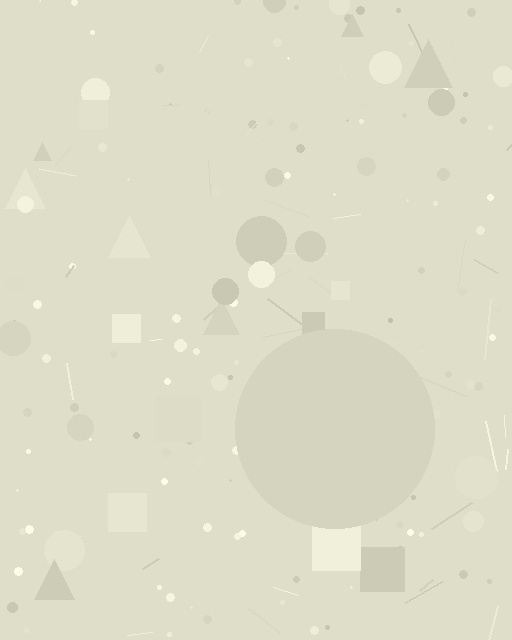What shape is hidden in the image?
A circle is hidden in the image.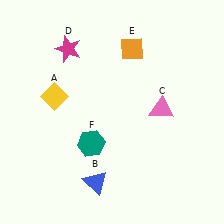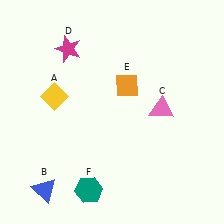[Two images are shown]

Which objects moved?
The objects that moved are: the blue triangle (B), the orange diamond (E), the teal hexagon (F).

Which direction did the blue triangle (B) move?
The blue triangle (B) moved left.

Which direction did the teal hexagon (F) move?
The teal hexagon (F) moved down.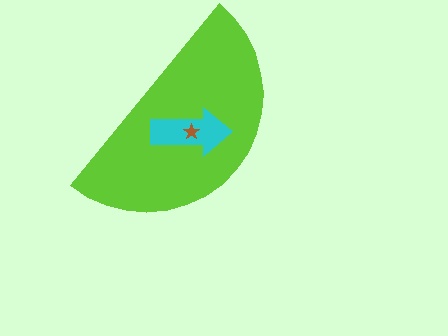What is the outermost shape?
The lime semicircle.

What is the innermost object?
The brown star.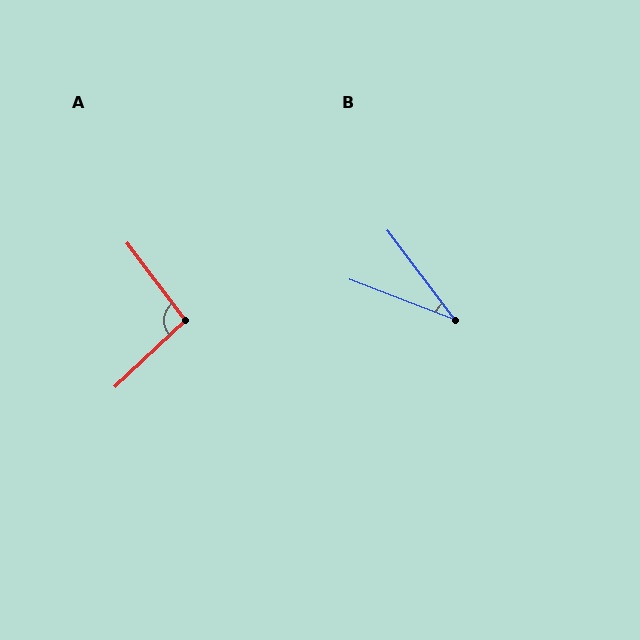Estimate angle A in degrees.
Approximately 96 degrees.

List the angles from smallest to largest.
B (32°), A (96°).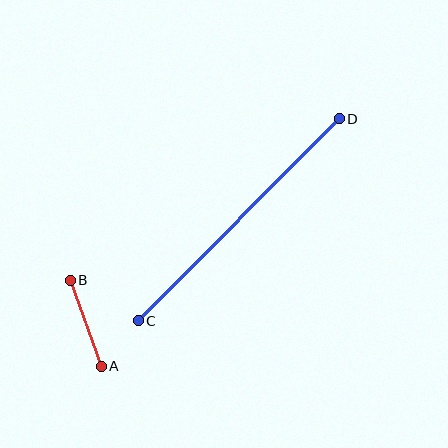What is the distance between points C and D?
The distance is approximately 285 pixels.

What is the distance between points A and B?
The distance is approximately 92 pixels.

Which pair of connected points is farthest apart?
Points C and D are farthest apart.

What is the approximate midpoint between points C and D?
The midpoint is at approximately (239, 220) pixels.